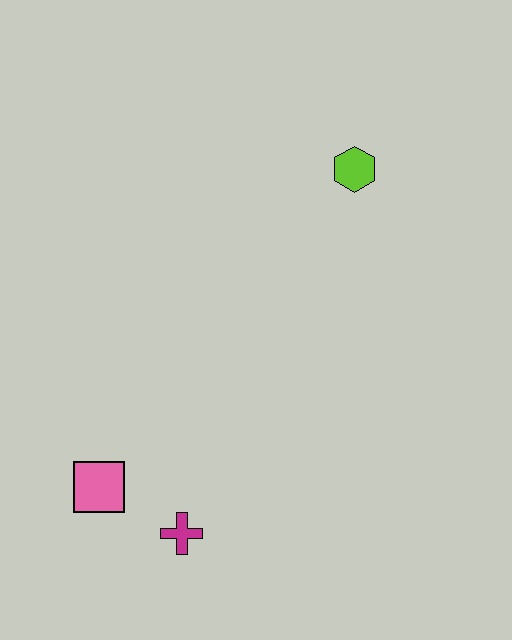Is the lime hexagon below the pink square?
No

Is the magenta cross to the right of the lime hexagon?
No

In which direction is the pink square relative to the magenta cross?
The pink square is to the left of the magenta cross.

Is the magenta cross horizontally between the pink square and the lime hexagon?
Yes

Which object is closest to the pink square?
The magenta cross is closest to the pink square.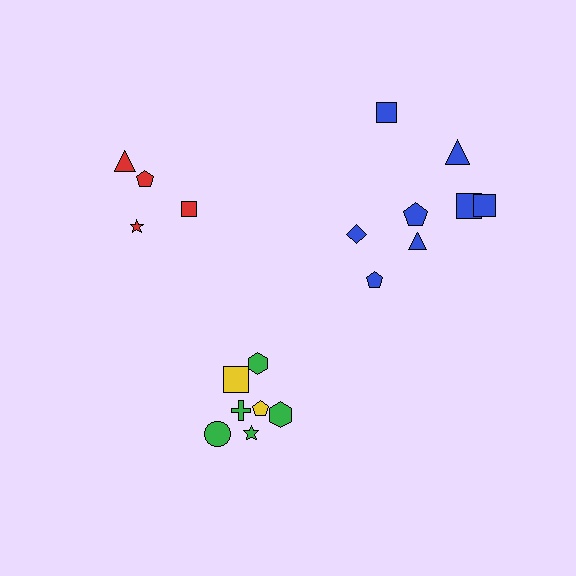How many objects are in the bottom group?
There are 7 objects.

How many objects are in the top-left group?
There are 4 objects.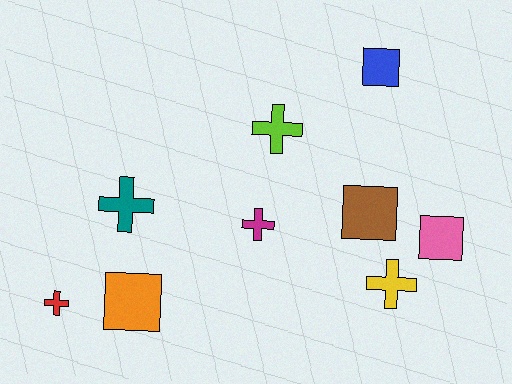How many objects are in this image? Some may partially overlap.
There are 9 objects.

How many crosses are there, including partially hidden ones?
There are 5 crosses.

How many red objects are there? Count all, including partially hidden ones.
There is 1 red object.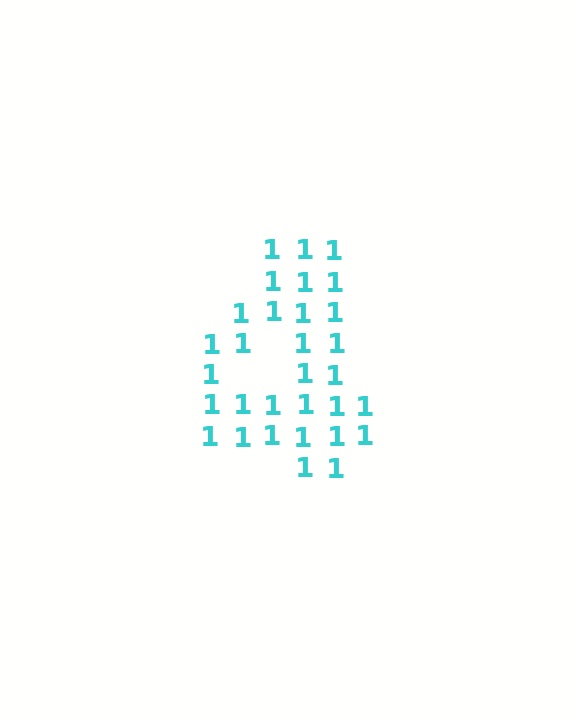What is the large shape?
The large shape is the digit 4.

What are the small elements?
The small elements are digit 1's.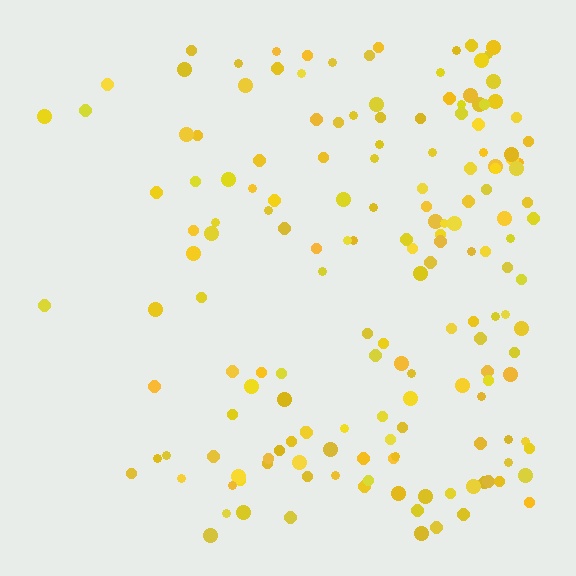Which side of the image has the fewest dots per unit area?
The left.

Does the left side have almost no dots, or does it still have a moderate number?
Still a moderate number, just noticeably fewer than the right.